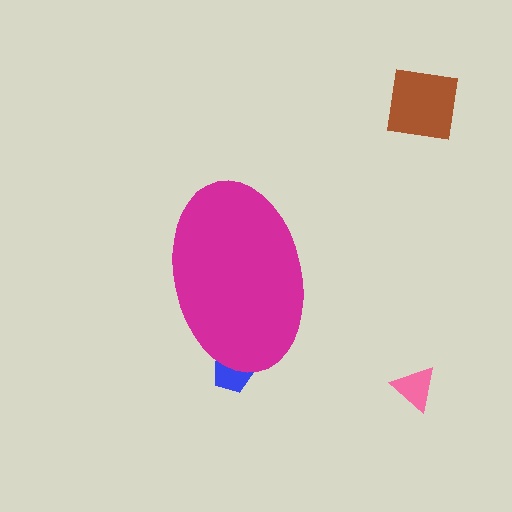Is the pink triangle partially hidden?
No, the pink triangle is fully visible.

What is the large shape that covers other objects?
A magenta ellipse.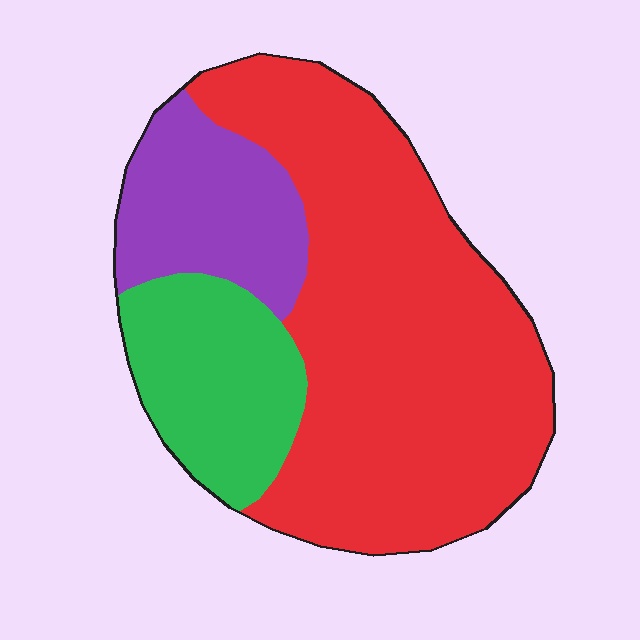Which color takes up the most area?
Red, at roughly 65%.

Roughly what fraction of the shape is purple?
Purple covers about 20% of the shape.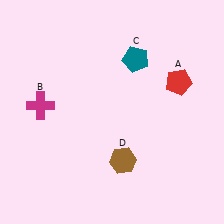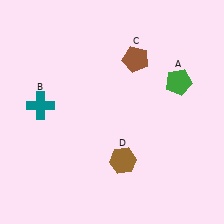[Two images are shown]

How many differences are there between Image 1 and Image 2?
There are 3 differences between the two images.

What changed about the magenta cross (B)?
In Image 1, B is magenta. In Image 2, it changed to teal.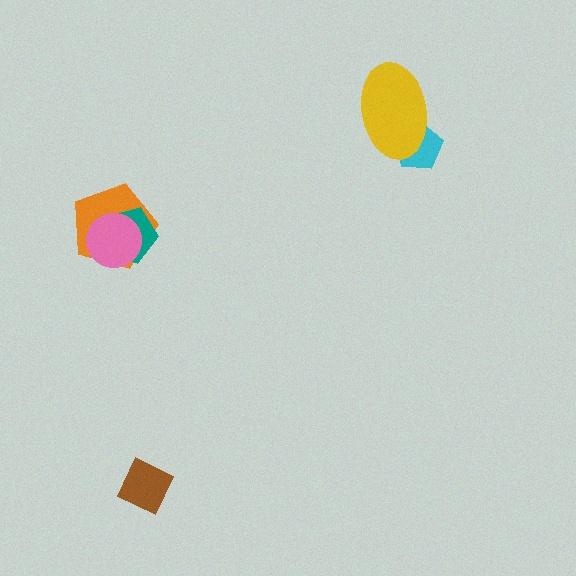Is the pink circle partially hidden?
No, no other shape covers it.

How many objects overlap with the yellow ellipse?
1 object overlaps with the yellow ellipse.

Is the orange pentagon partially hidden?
Yes, it is partially covered by another shape.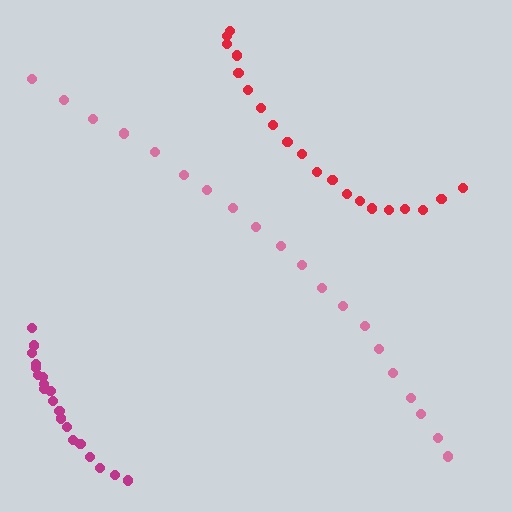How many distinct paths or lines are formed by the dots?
There are 3 distinct paths.